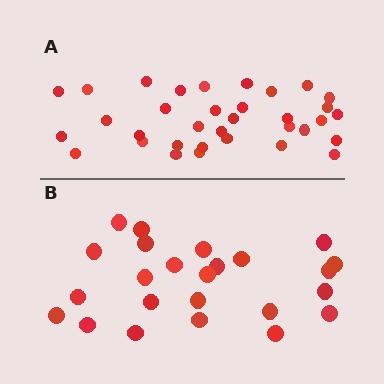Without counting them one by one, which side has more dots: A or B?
Region A (the top region) has more dots.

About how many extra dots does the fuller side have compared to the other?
Region A has roughly 10 or so more dots than region B.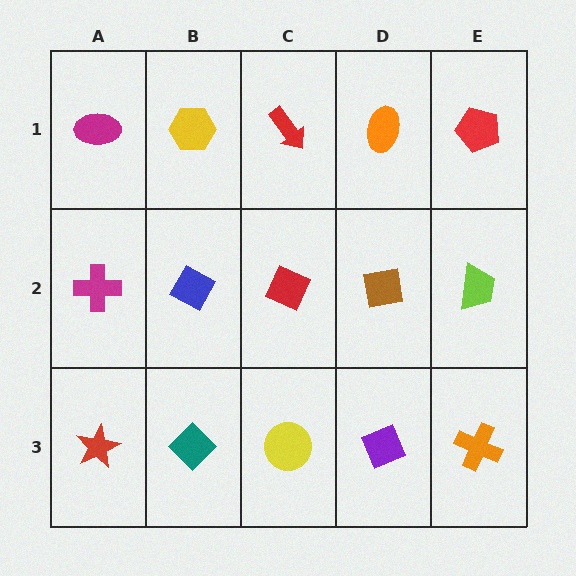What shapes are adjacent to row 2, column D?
An orange ellipse (row 1, column D), a purple diamond (row 3, column D), a red diamond (row 2, column C), a lime trapezoid (row 2, column E).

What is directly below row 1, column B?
A blue diamond.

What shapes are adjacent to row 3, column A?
A magenta cross (row 2, column A), a teal diamond (row 3, column B).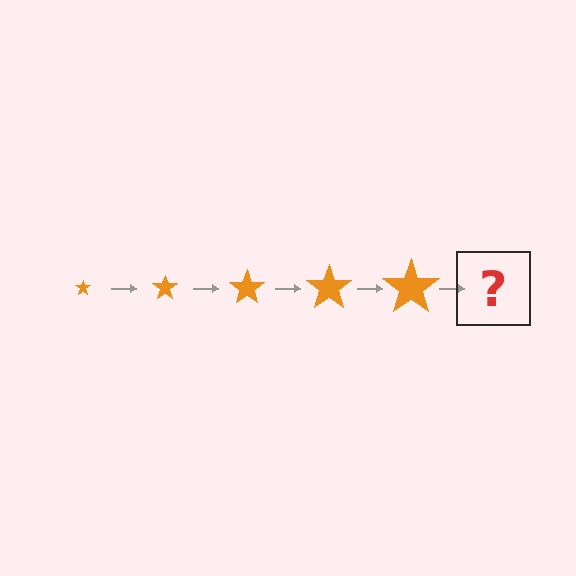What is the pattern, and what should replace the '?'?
The pattern is that the star gets progressively larger each step. The '?' should be an orange star, larger than the previous one.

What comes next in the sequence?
The next element should be an orange star, larger than the previous one.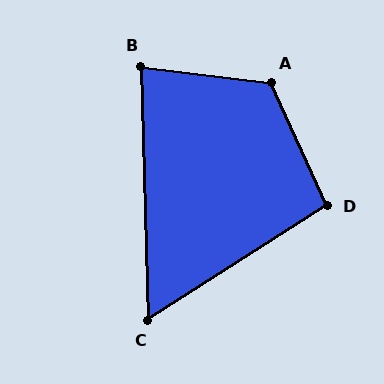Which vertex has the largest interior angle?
A, at approximately 121 degrees.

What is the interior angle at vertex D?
Approximately 99 degrees (obtuse).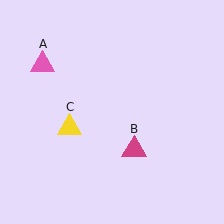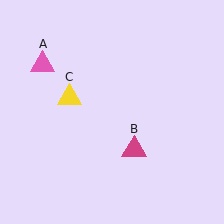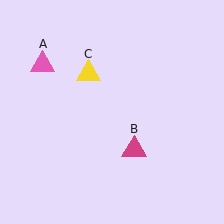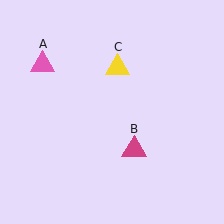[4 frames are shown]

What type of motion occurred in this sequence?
The yellow triangle (object C) rotated clockwise around the center of the scene.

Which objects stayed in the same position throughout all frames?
Pink triangle (object A) and magenta triangle (object B) remained stationary.